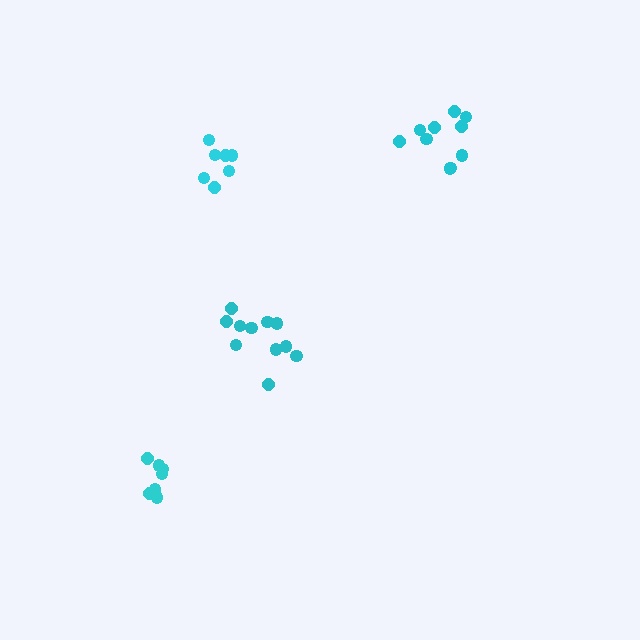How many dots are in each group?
Group 1: 10 dots, Group 2: 7 dots, Group 3: 7 dots, Group 4: 11 dots (35 total).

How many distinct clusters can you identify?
There are 4 distinct clusters.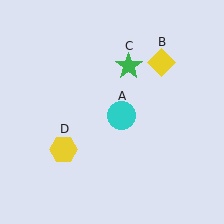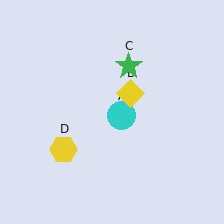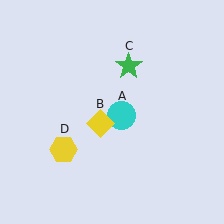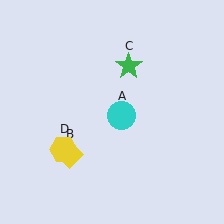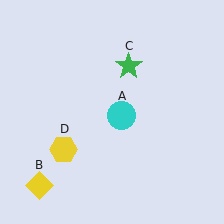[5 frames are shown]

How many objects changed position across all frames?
1 object changed position: yellow diamond (object B).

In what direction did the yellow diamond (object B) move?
The yellow diamond (object B) moved down and to the left.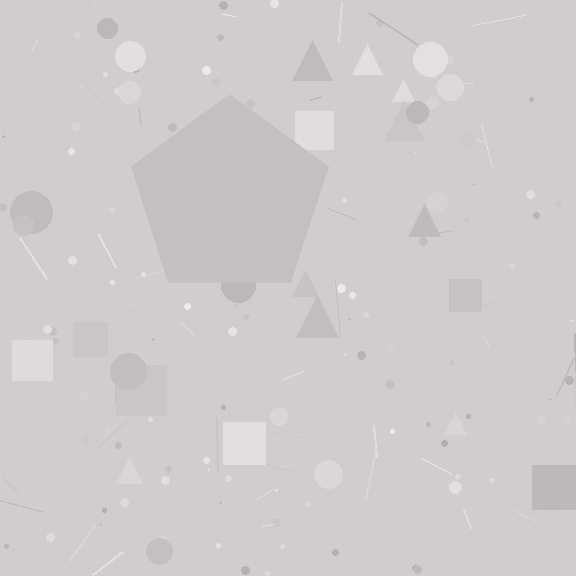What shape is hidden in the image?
A pentagon is hidden in the image.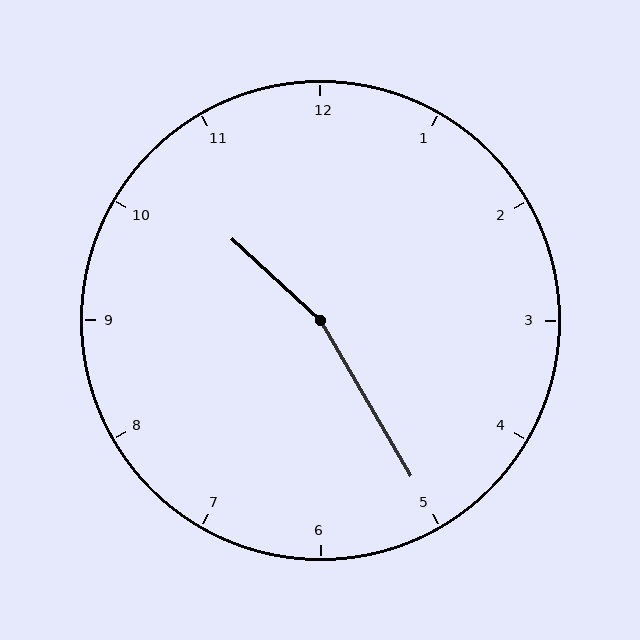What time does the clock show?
10:25.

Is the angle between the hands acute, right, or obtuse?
It is obtuse.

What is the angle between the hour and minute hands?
Approximately 162 degrees.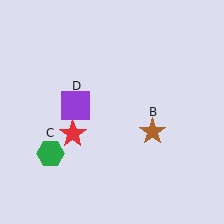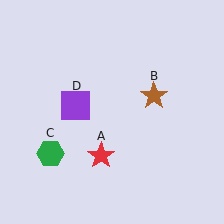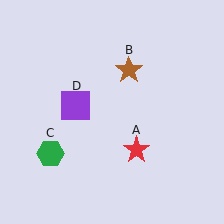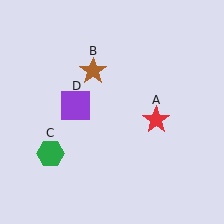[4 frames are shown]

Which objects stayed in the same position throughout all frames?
Green hexagon (object C) and purple square (object D) remained stationary.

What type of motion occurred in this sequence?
The red star (object A), brown star (object B) rotated counterclockwise around the center of the scene.